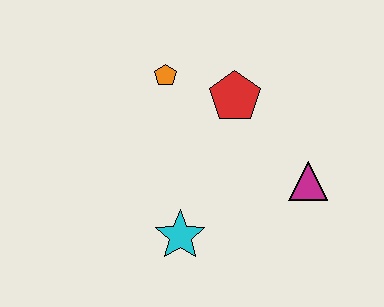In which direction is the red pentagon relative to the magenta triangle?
The red pentagon is above the magenta triangle.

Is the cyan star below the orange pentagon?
Yes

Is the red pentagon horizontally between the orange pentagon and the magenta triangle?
Yes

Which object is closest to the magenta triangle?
The red pentagon is closest to the magenta triangle.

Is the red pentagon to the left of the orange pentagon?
No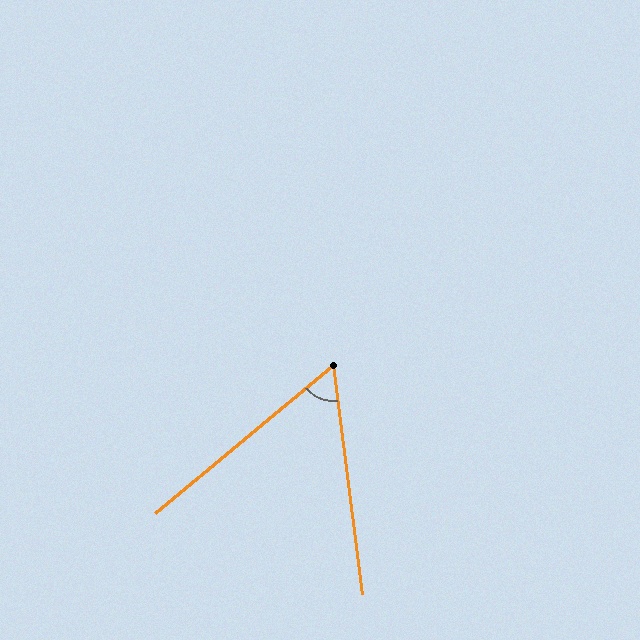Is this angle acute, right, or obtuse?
It is acute.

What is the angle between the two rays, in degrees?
Approximately 58 degrees.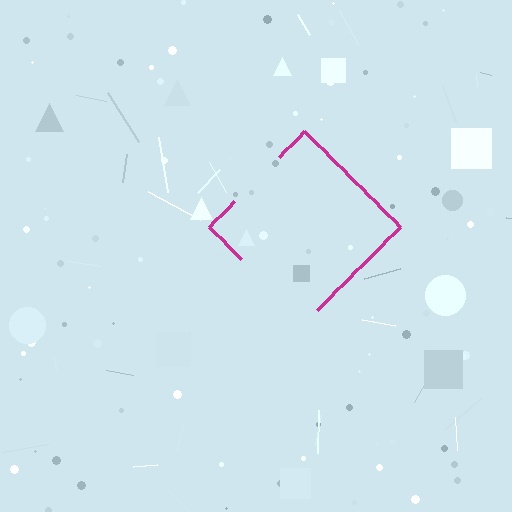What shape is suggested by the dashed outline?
The dashed outline suggests a diamond.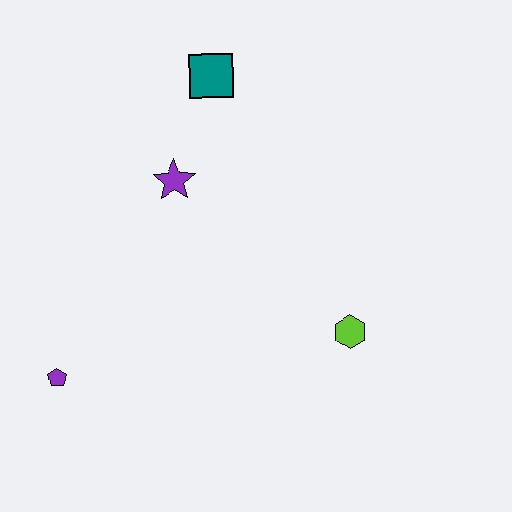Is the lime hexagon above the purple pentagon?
Yes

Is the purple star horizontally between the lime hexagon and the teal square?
No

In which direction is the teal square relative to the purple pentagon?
The teal square is above the purple pentagon.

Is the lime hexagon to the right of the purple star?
Yes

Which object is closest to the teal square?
The purple star is closest to the teal square.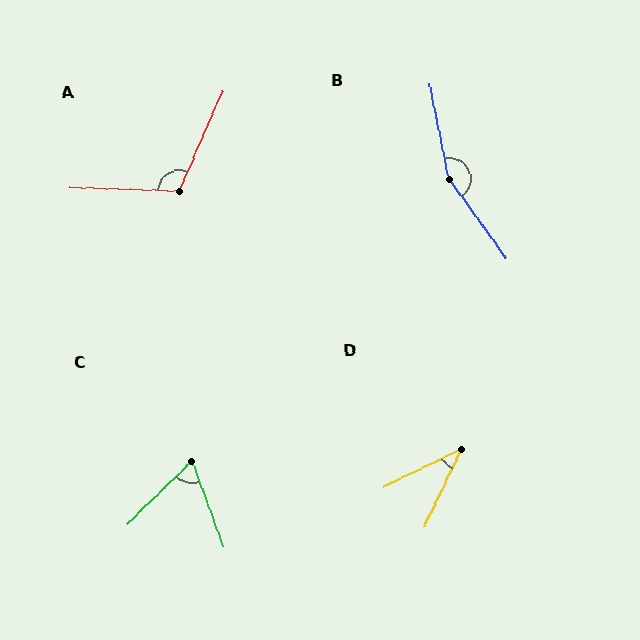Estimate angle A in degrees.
Approximately 111 degrees.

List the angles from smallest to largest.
D (38°), C (66°), A (111°), B (155°).